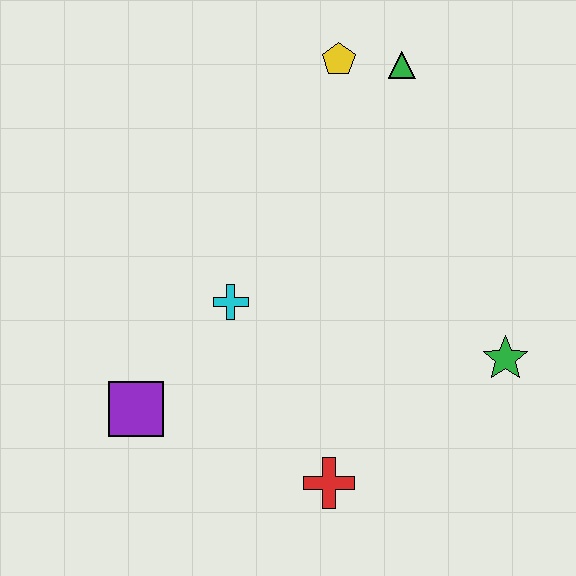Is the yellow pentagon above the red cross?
Yes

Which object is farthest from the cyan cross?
The green triangle is farthest from the cyan cross.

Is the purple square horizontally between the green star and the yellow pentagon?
No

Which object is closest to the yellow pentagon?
The green triangle is closest to the yellow pentagon.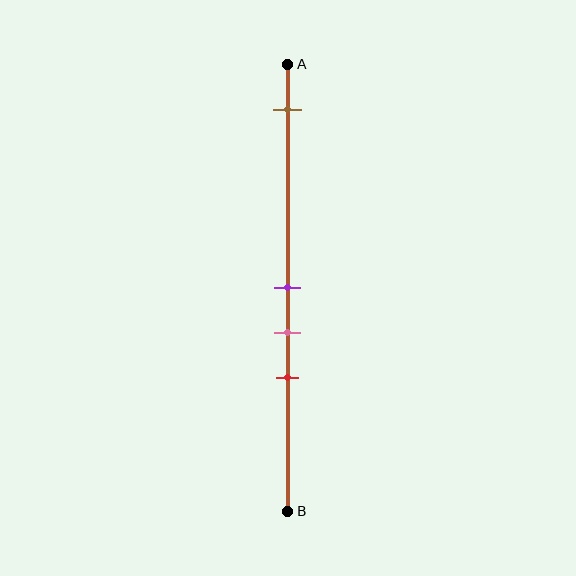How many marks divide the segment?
There are 4 marks dividing the segment.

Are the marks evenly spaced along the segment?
No, the marks are not evenly spaced.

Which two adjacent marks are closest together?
The purple and pink marks are the closest adjacent pair.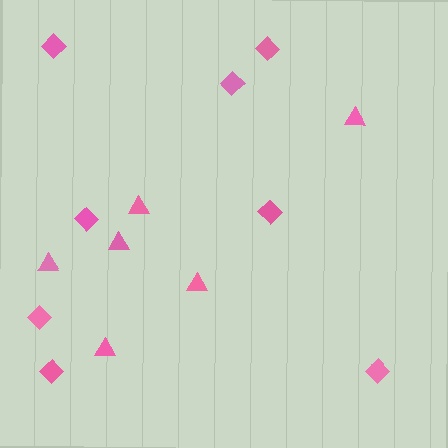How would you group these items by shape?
There are 2 groups: one group of triangles (6) and one group of diamonds (8).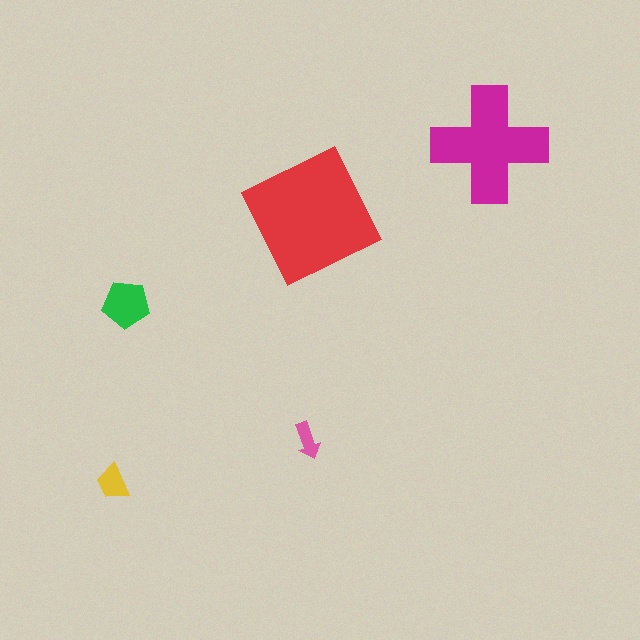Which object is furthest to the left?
The yellow trapezoid is leftmost.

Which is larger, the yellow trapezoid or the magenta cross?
The magenta cross.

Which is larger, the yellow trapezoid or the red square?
The red square.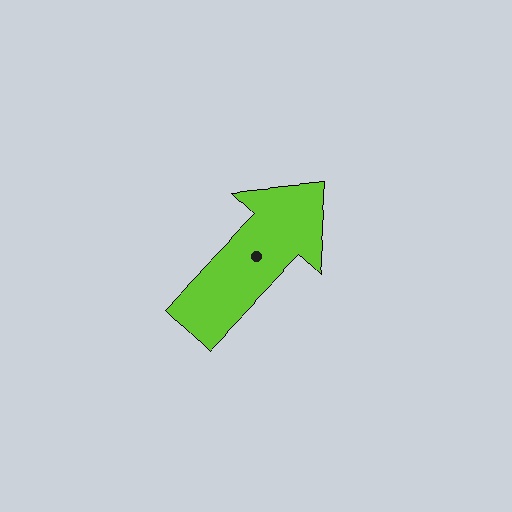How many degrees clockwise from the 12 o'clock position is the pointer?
Approximately 44 degrees.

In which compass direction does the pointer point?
Northeast.